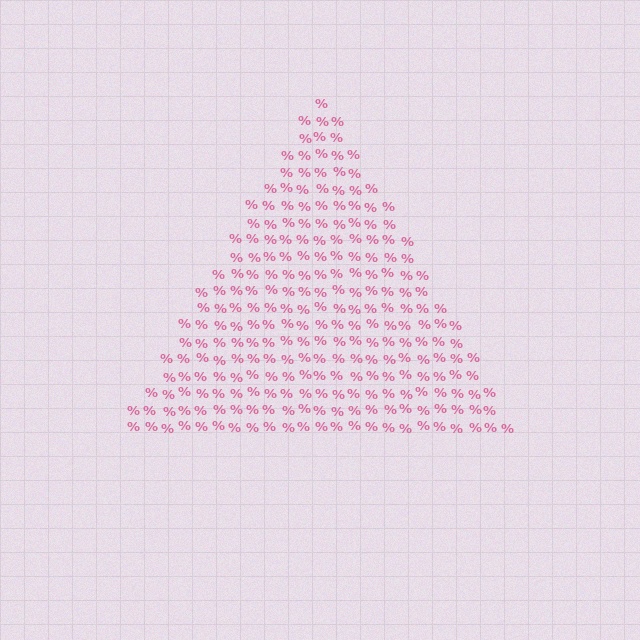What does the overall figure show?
The overall figure shows a triangle.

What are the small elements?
The small elements are percent signs.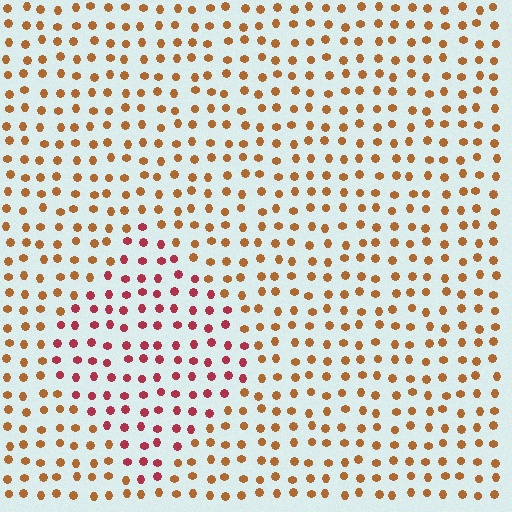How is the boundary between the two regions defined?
The boundary is defined purely by a slight shift in hue (about 40 degrees). Spacing, size, and orientation are identical on both sides.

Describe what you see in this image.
The image is filled with small brown elements in a uniform arrangement. A diamond-shaped region is visible where the elements are tinted to a slightly different hue, forming a subtle color boundary.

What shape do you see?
I see a diamond.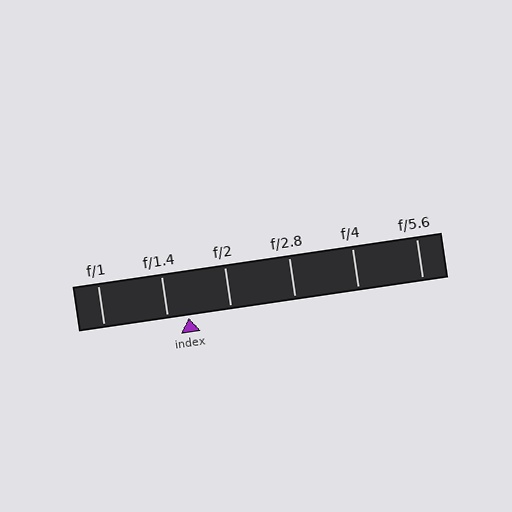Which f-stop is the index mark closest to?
The index mark is closest to f/1.4.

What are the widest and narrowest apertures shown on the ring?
The widest aperture shown is f/1 and the narrowest is f/5.6.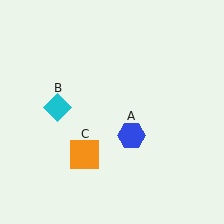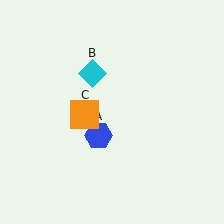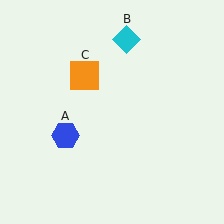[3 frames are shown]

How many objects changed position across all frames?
3 objects changed position: blue hexagon (object A), cyan diamond (object B), orange square (object C).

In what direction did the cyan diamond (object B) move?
The cyan diamond (object B) moved up and to the right.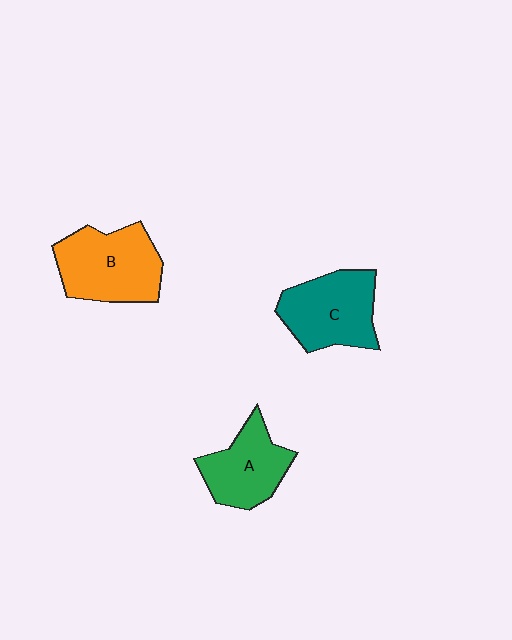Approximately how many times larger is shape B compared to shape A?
Approximately 1.3 times.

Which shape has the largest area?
Shape B (orange).